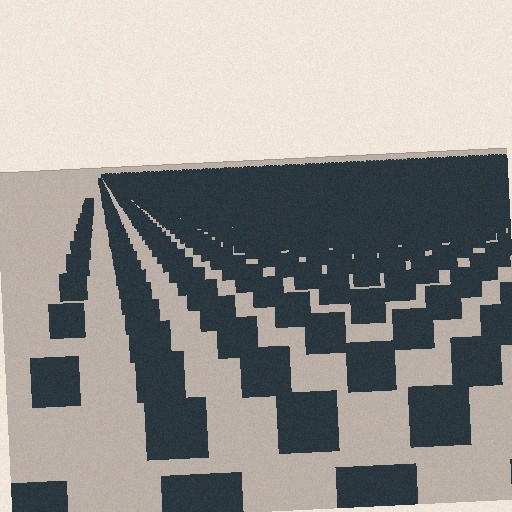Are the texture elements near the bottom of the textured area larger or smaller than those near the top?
Larger. Near the bottom, elements are closer to the viewer and appear at a bigger on-screen size.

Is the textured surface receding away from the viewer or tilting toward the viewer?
The surface is receding away from the viewer. Texture elements get smaller and denser toward the top.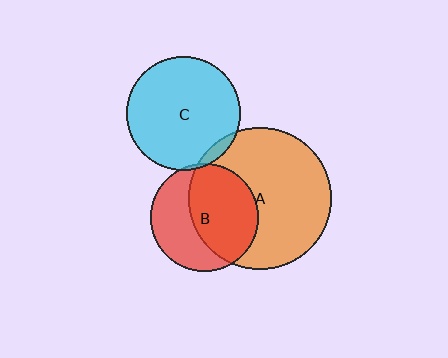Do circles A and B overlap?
Yes.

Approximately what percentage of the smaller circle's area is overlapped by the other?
Approximately 55%.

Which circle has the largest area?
Circle A (orange).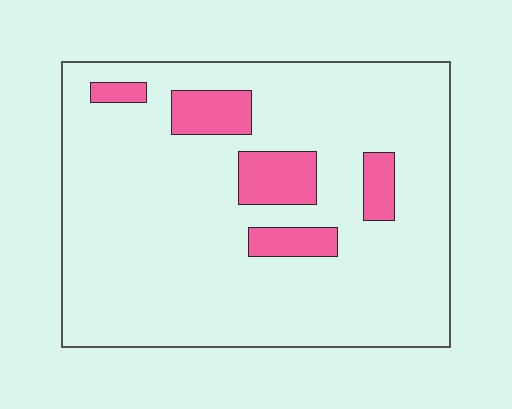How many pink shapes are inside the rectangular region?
5.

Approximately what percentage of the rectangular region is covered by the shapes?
Approximately 15%.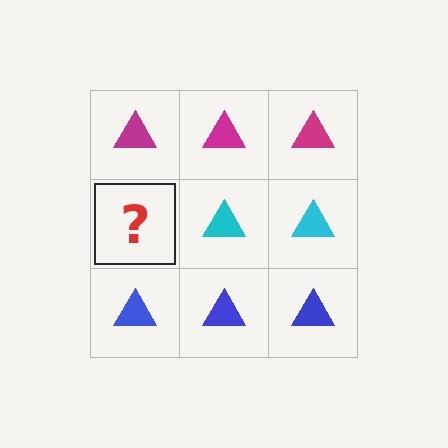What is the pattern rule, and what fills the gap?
The rule is that each row has a consistent color. The gap should be filled with a cyan triangle.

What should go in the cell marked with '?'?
The missing cell should contain a cyan triangle.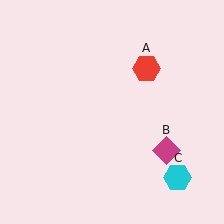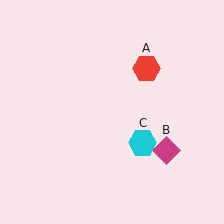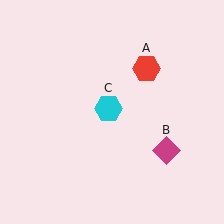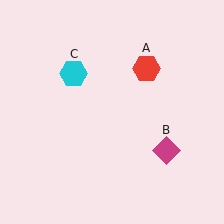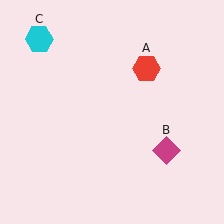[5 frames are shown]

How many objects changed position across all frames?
1 object changed position: cyan hexagon (object C).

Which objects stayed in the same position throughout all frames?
Red hexagon (object A) and magenta diamond (object B) remained stationary.